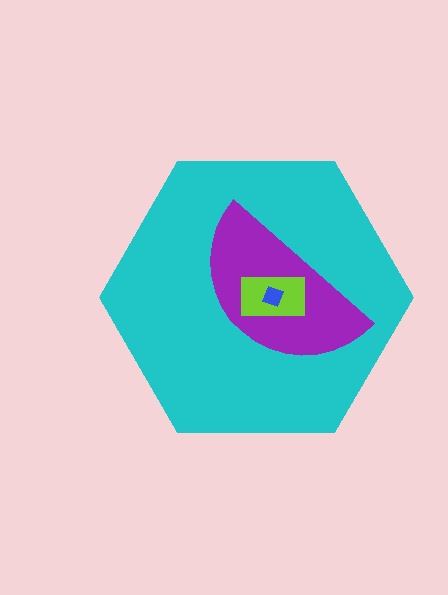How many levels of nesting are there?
4.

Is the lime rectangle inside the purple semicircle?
Yes.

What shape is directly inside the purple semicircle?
The lime rectangle.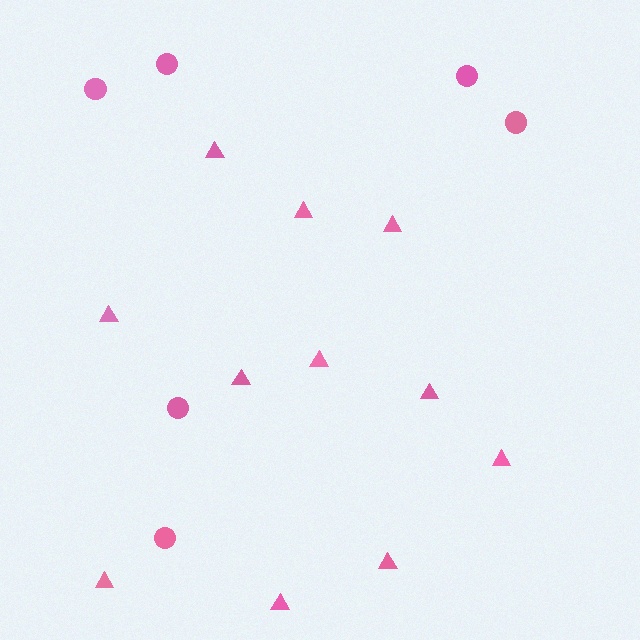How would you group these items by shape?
There are 2 groups: one group of circles (6) and one group of triangles (11).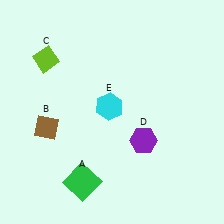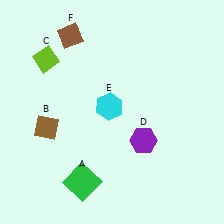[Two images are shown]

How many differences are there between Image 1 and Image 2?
There is 1 difference between the two images.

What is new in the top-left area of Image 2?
A brown diamond (F) was added in the top-left area of Image 2.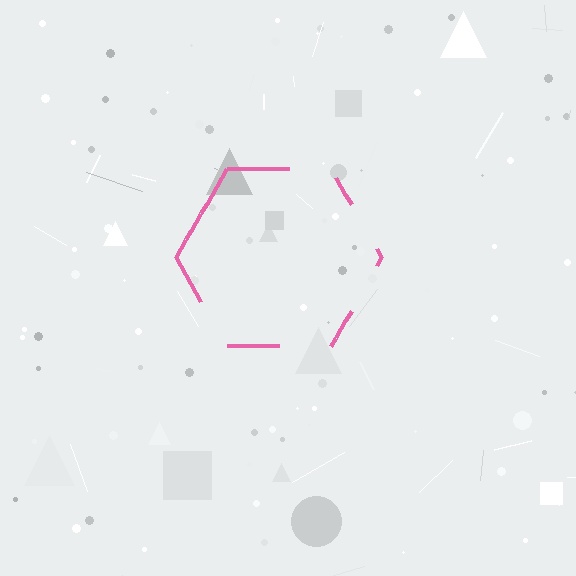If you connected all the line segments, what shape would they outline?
They would outline a hexagon.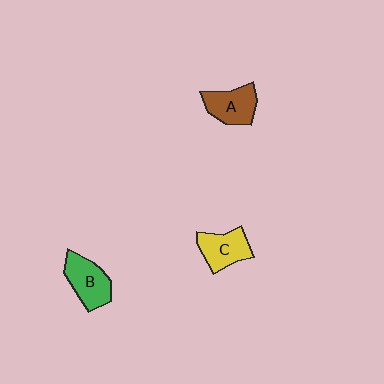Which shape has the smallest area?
Shape C (yellow).